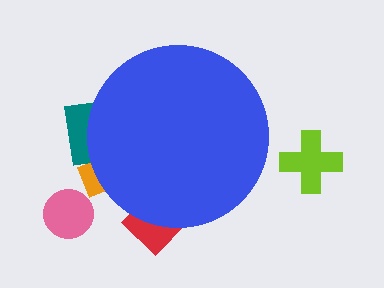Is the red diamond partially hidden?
Yes, the red diamond is partially hidden behind the blue circle.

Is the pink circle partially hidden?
No, the pink circle is fully visible.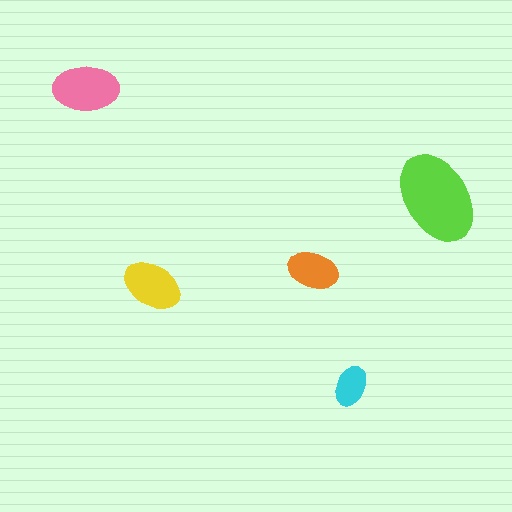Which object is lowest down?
The cyan ellipse is bottommost.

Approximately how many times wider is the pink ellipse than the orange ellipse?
About 1.5 times wider.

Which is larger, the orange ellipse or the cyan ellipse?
The orange one.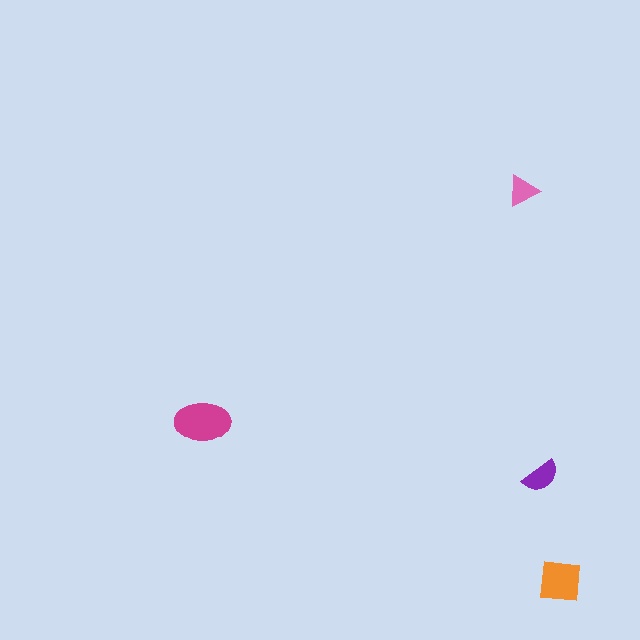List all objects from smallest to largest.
The pink triangle, the purple semicircle, the orange square, the magenta ellipse.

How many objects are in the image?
There are 4 objects in the image.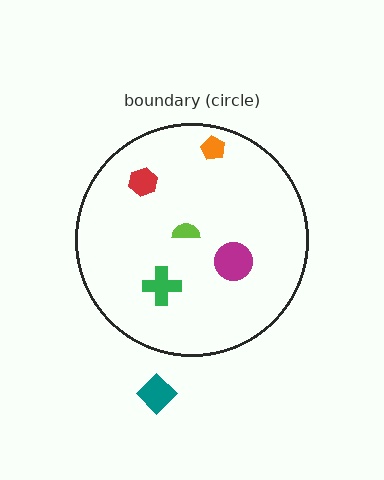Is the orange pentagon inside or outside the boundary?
Inside.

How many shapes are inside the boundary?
5 inside, 1 outside.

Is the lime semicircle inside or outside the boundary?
Inside.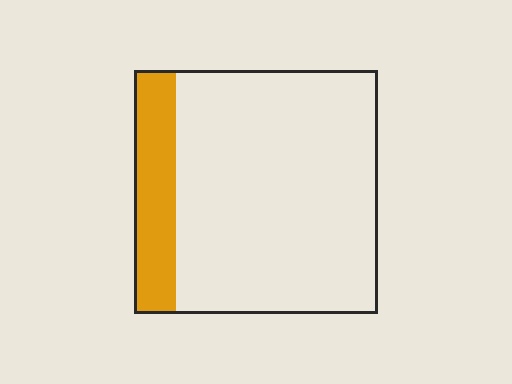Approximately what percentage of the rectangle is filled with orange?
Approximately 15%.